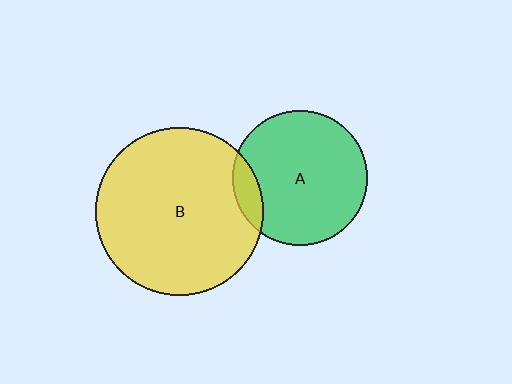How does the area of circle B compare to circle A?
Approximately 1.5 times.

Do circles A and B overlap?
Yes.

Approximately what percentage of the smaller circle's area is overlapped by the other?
Approximately 10%.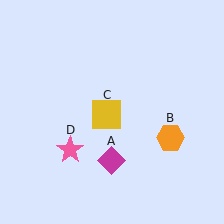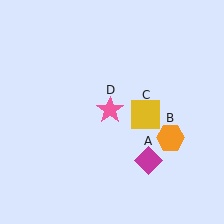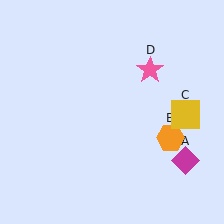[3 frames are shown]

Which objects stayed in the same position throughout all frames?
Orange hexagon (object B) remained stationary.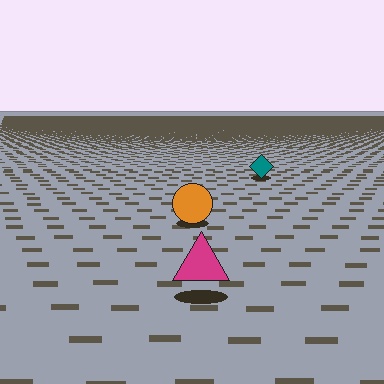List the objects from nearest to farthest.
From nearest to farthest: the magenta triangle, the orange circle, the teal diamond.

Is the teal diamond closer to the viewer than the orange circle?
No. The orange circle is closer — you can tell from the texture gradient: the ground texture is coarser near it.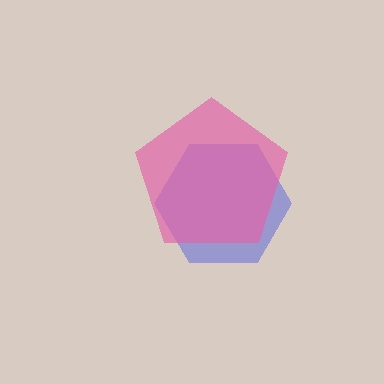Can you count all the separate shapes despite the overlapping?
Yes, there are 2 separate shapes.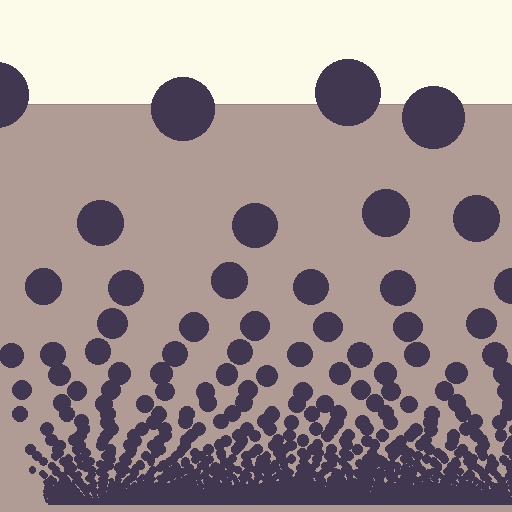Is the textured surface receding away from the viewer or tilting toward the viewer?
The surface appears to tilt toward the viewer. Texture elements get larger and sparser toward the top.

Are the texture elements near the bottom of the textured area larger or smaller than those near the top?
Smaller. The gradient is inverted — elements near the bottom are smaller and denser.